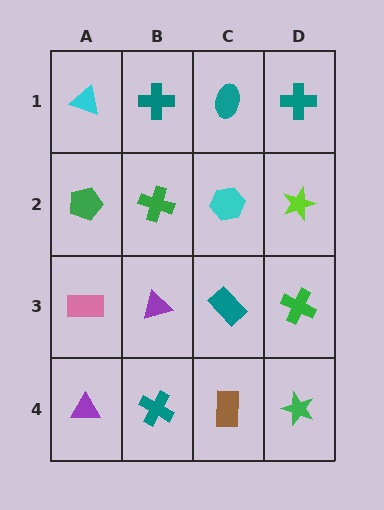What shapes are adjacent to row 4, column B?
A purple triangle (row 3, column B), a purple triangle (row 4, column A), a brown rectangle (row 4, column C).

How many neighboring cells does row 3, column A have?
3.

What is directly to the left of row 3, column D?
A teal rectangle.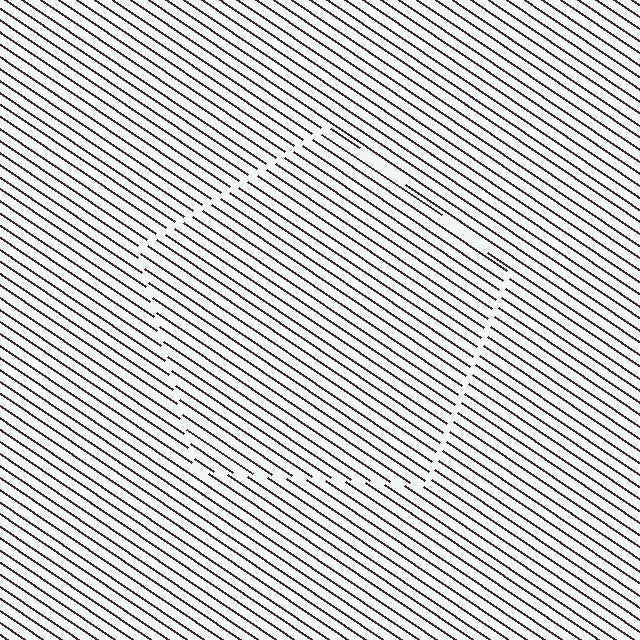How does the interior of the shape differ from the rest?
The interior of the shape contains the same grating, shifted by half a period — the contour is defined by the phase discontinuity where line-ends from the inner and outer gratings abut.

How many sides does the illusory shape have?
5 sides — the line-ends trace a pentagon.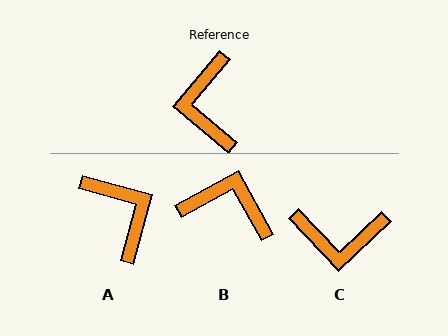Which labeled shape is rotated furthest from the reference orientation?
A, about 155 degrees away.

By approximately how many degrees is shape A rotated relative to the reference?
Approximately 155 degrees clockwise.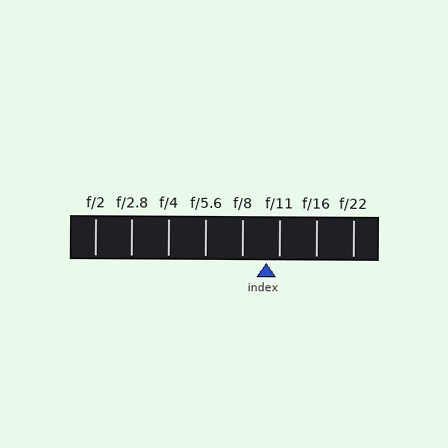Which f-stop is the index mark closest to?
The index mark is closest to f/11.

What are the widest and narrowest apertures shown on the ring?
The widest aperture shown is f/2 and the narrowest is f/22.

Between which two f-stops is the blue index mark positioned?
The index mark is between f/8 and f/11.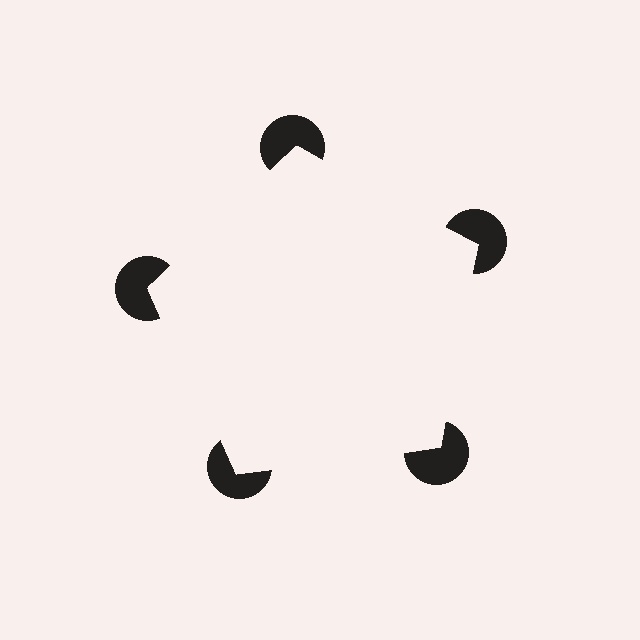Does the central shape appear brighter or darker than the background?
It typically appears slightly brighter than the background, even though no actual brightness change is drawn.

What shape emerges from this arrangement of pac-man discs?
An illusory pentagon — its edges are inferred from the aligned wedge cuts in the pac-man discs, not physically drawn.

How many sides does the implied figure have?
5 sides.